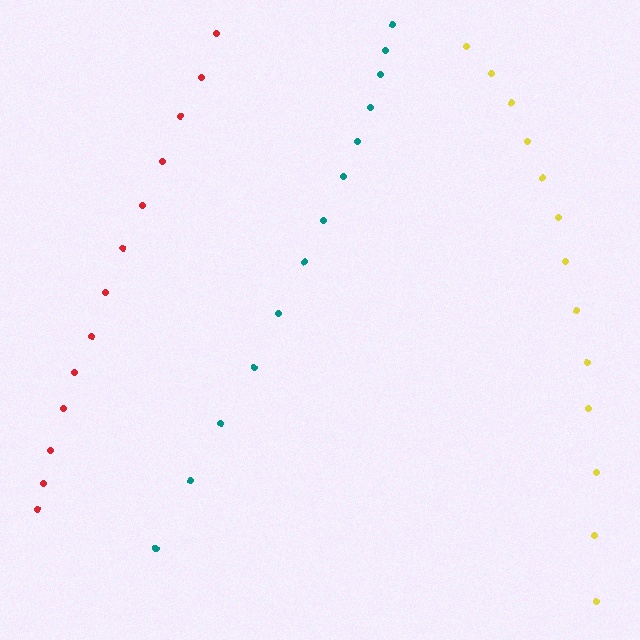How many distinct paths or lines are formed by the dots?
There are 3 distinct paths.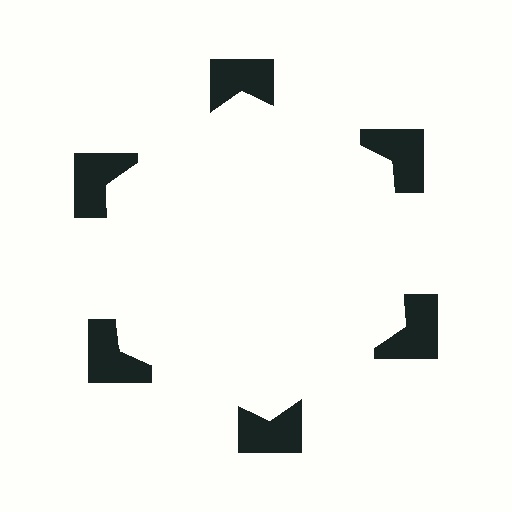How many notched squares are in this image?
There are 6 — one at each vertex of the illusory hexagon.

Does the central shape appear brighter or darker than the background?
It typically appears slightly brighter than the background, even though no actual brightness change is drawn.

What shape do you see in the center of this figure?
An illusory hexagon — its edges are inferred from the aligned wedge cuts in the notched squares, not physically drawn.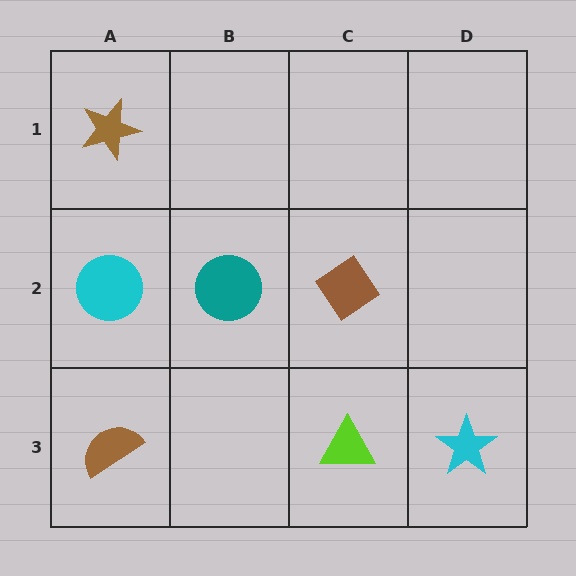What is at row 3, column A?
A brown semicircle.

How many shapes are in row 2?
3 shapes.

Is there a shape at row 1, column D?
No, that cell is empty.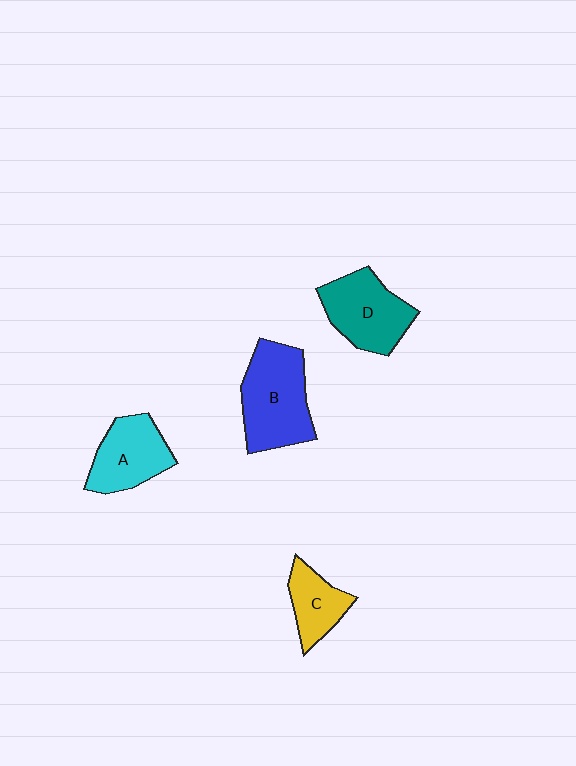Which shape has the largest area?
Shape B (blue).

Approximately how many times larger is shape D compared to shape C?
Approximately 1.6 times.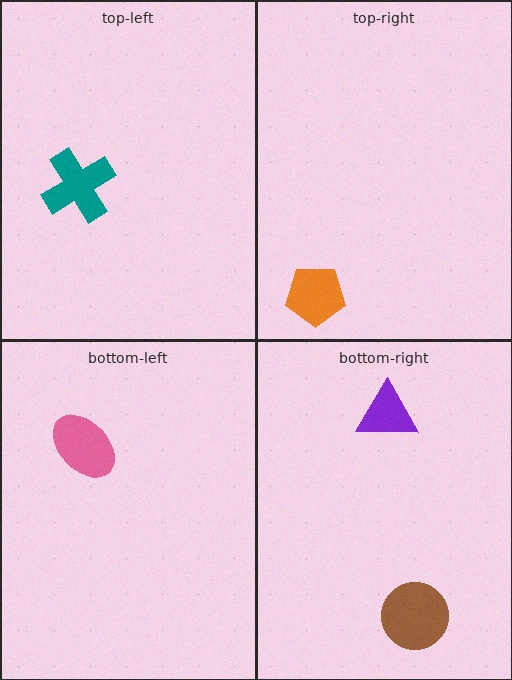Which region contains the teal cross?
The top-left region.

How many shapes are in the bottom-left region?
1.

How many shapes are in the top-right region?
1.